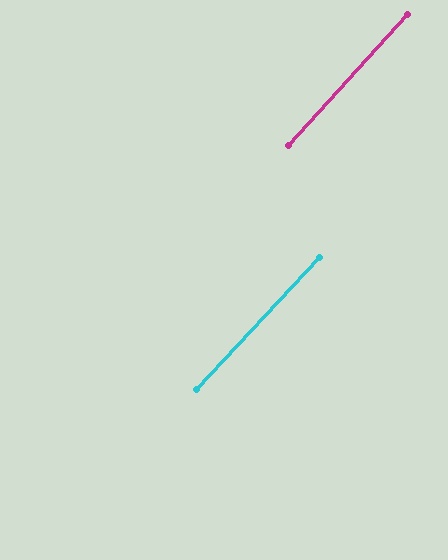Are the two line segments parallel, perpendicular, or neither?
Parallel — their directions differ by only 0.8°.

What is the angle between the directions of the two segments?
Approximately 1 degree.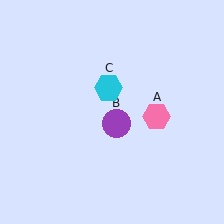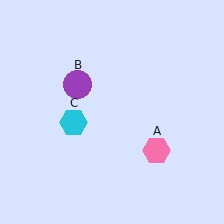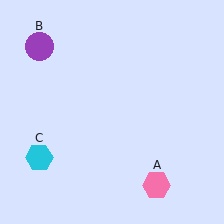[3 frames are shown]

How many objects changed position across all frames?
3 objects changed position: pink hexagon (object A), purple circle (object B), cyan hexagon (object C).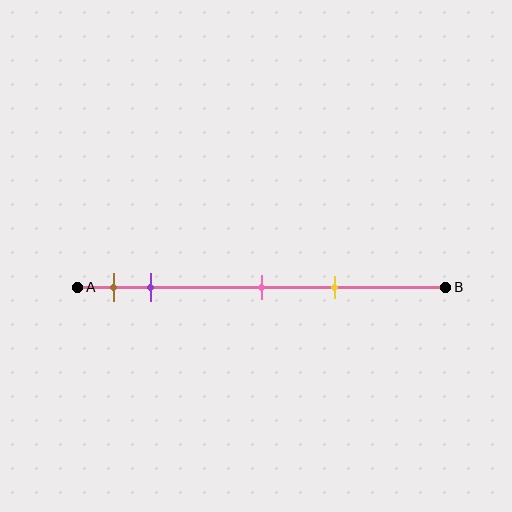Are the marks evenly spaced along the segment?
No, the marks are not evenly spaced.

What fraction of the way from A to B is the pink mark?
The pink mark is approximately 50% (0.5) of the way from A to B.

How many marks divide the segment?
There are 4 marks dividing the segment.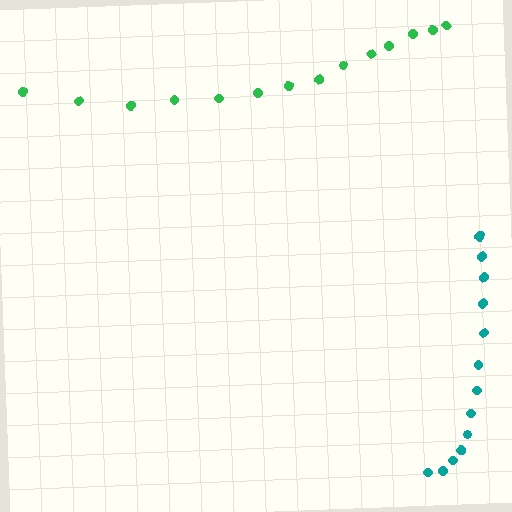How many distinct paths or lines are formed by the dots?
There are 2 distinct paths.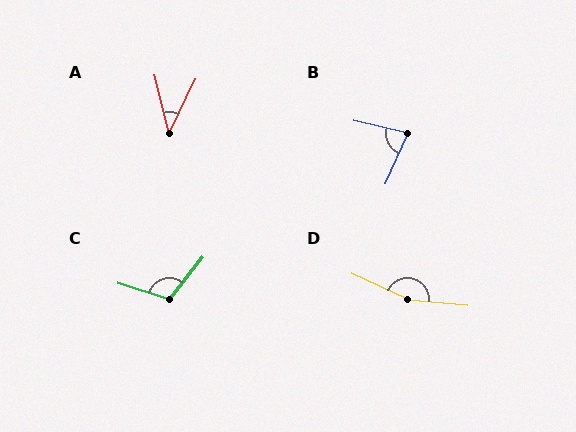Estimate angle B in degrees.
Approximately 79 degrees.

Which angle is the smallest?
A, at approximately 40 degrees.